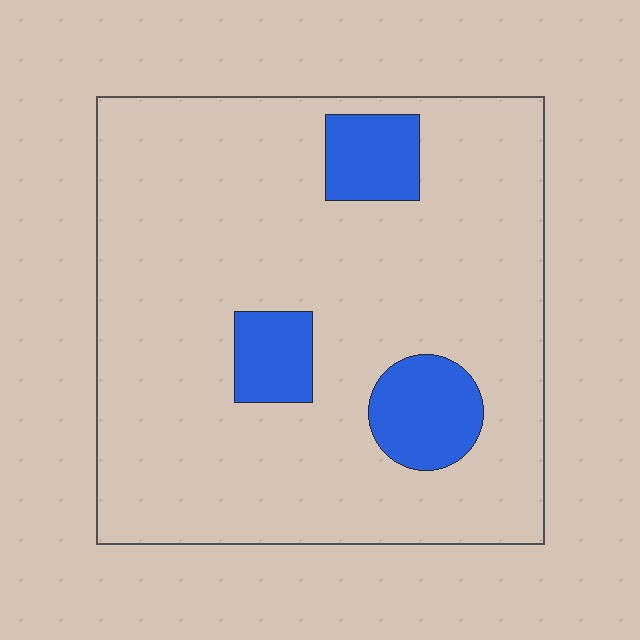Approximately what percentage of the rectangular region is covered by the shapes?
Approximately 15%.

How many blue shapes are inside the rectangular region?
3.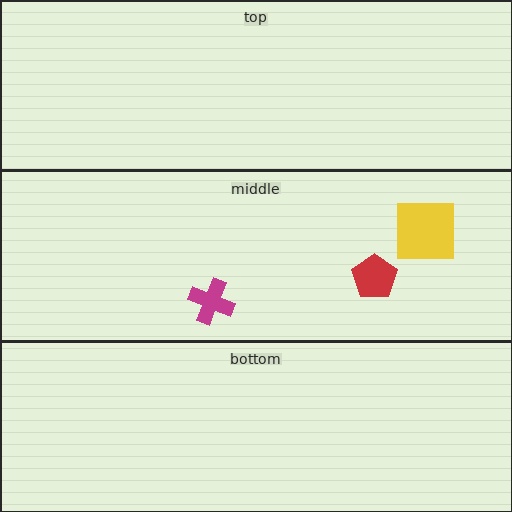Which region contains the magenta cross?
The middle region.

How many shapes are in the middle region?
3.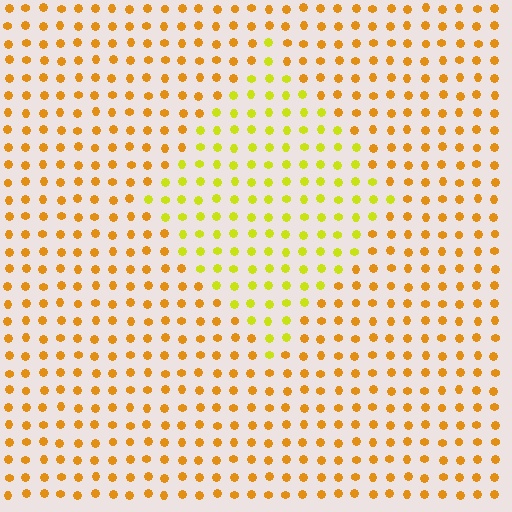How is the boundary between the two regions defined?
The boundary is defined purely by a slight shift in hue (about 32 degrees). Spacing, size, and orientation are identical on both sides.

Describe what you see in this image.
The image is filled with small orange elements in a uniform arrangement. A diamond-shaped region is visible where the elements are tinted to a slightly different hue, forming a subtle color boundary.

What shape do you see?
I see a diamond.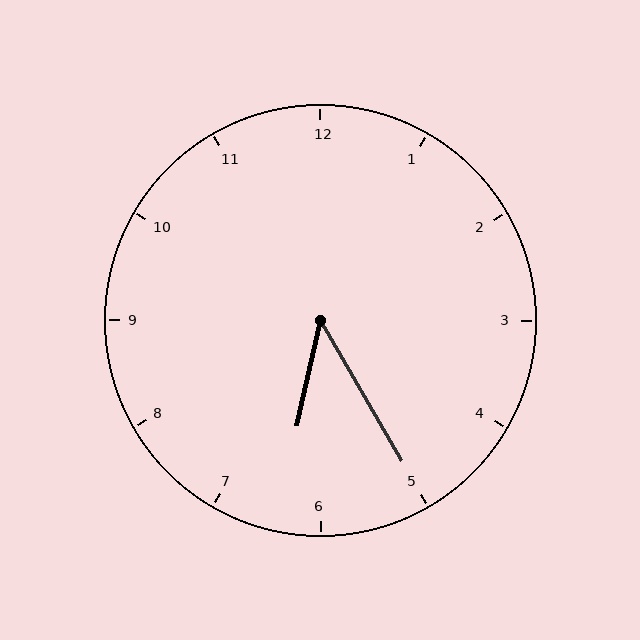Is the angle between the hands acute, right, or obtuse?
It is acute.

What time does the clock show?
6:25.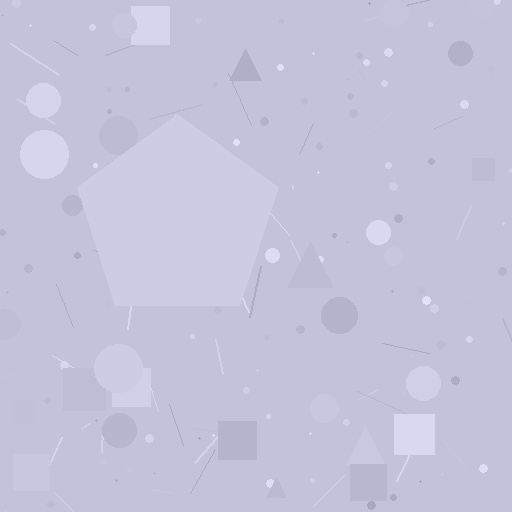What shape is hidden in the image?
A pentagon is hidden in the image.